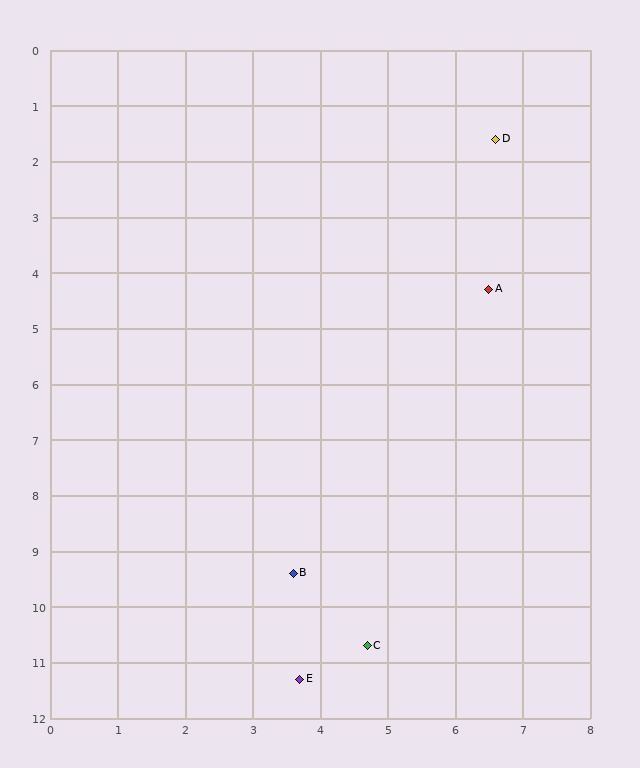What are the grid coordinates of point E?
Point E is at approximately (3.7, 11.3).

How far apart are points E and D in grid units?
Points E and D are about 10.1 grid units apart.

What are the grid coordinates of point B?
Point B is at approximately (3.6, 9.4).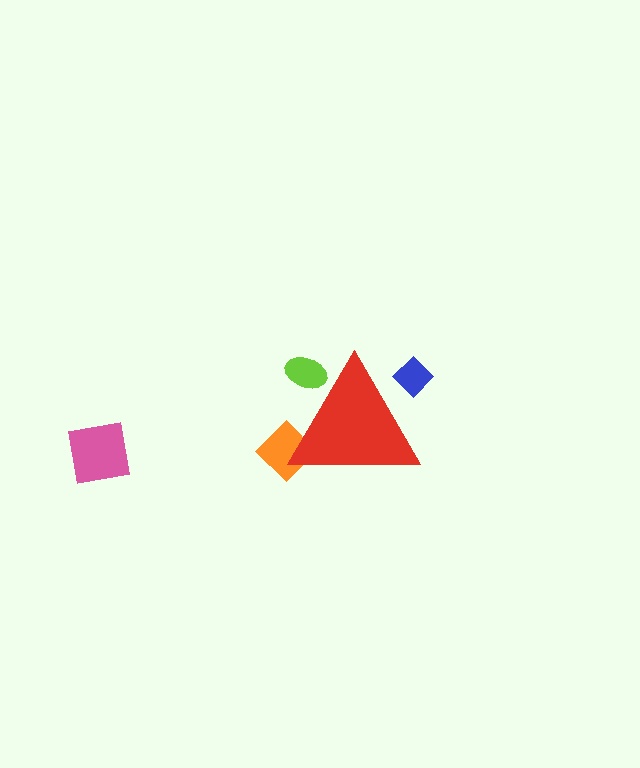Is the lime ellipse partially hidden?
Yes, the lime ellipse is partially hidden behind the red triangle.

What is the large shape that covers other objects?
A red triangle.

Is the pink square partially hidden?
No, the pink square is fully visible.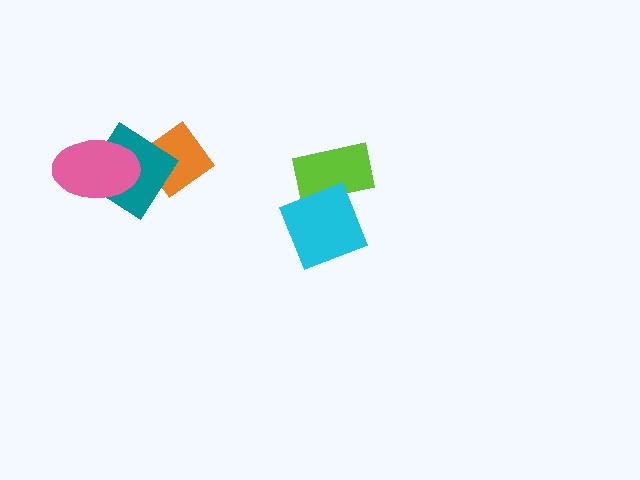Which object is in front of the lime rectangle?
The cyan diamond is in front of the lime rectangle.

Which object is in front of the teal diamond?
The pink ellipse is in front of the teal diamond.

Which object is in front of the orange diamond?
The teal diamond is in front of the orange diamond.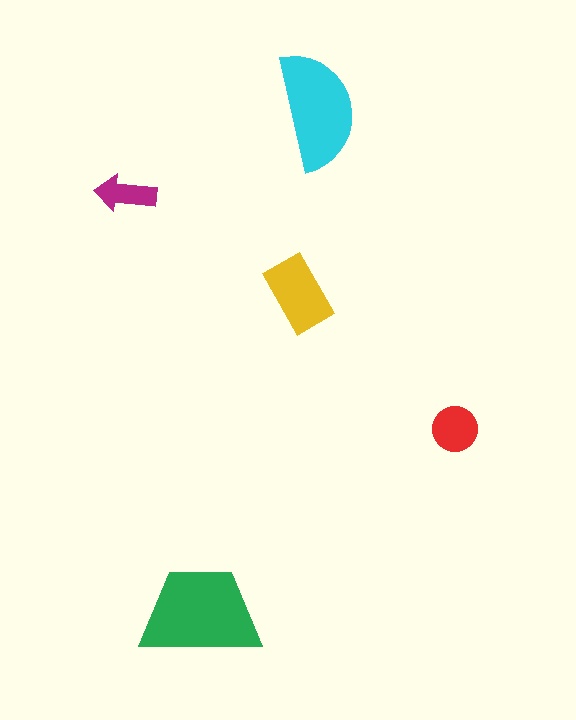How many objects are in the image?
There are 5 objects in the image.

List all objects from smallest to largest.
The magenta arrow, the red circle, the yellow rectangle, the cyan semicircle, the green trapezoid.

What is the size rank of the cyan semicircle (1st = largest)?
2nd.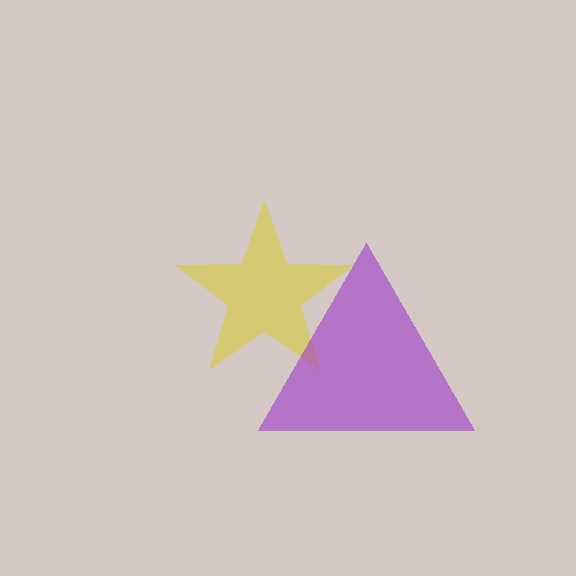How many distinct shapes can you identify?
There are 2 distinct shapes: a yellow star, a purple triangle.